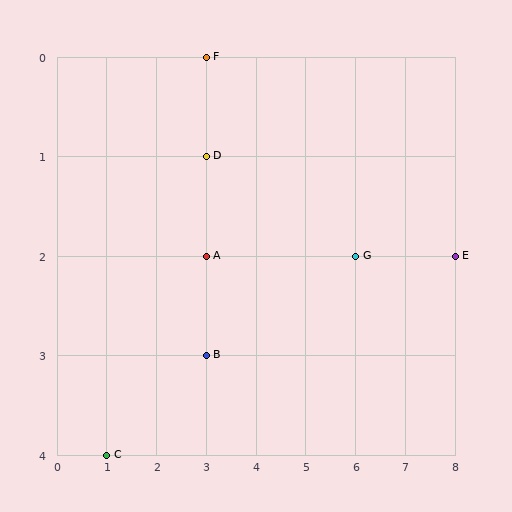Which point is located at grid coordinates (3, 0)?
Point F is at (3, 0).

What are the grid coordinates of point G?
Point G is at grid coordinates (6, 2).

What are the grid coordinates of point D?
Point D is at grid coordinates (3, 1).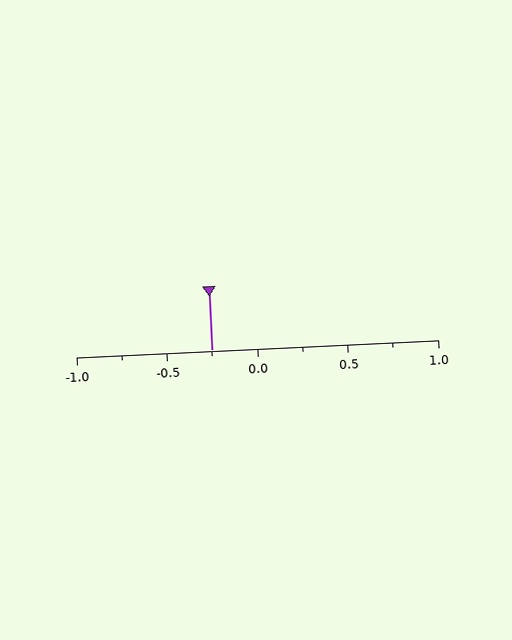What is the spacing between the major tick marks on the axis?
The major ticks are spaced 0.5 apart.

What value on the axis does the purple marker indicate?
The marker indicates approximately -0.25.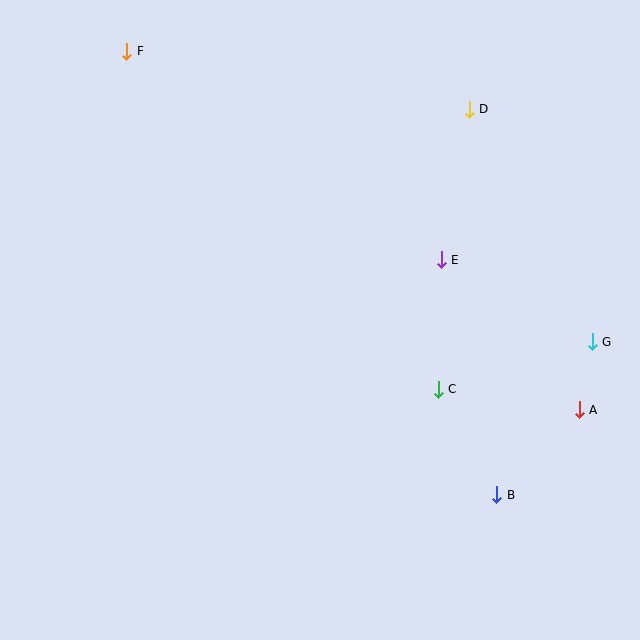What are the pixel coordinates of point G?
Point G is at (592, 342).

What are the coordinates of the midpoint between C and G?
The midpoint between C and G is at (515, 365).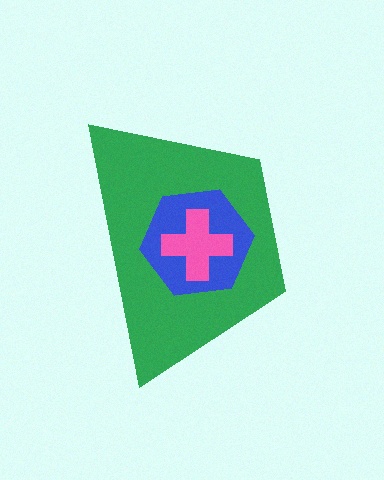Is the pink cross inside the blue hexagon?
Yes.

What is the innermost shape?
The pink cross.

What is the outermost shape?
The green trapezoid.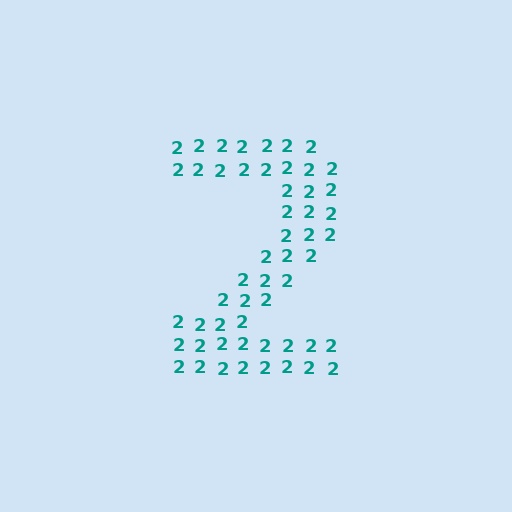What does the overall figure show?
The overall figure shows the digit 2.